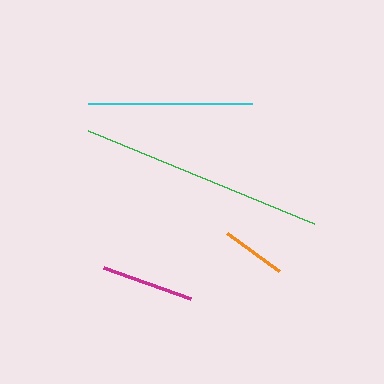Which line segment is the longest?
The green line is the longest at approximately 245 pixels.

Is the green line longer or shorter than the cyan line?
The green line is longer than the cyan line.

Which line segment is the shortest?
The orange line is the shortest at approximately 65 pixels.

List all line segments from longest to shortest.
From longest to shortest: green, cyan, magenta, orange.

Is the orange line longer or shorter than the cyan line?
The cyan line is longer than the orange line.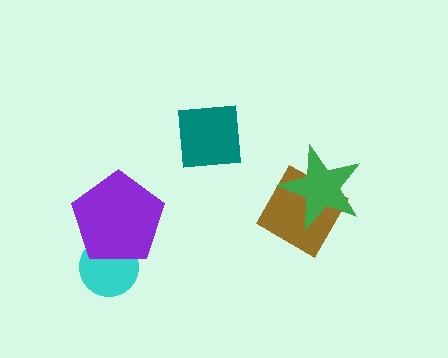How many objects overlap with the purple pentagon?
1 object overlaps with the purple pentagon.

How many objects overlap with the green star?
1 object overlaps with the green star.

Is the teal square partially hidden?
No, no other shape covers it.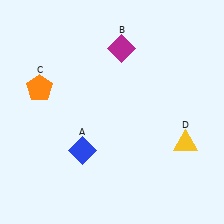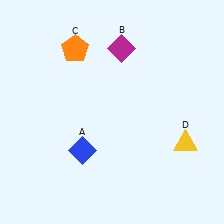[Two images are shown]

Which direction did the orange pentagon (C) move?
The orange pentagon (C) moved up.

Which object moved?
The orange pentagon (C) moved up.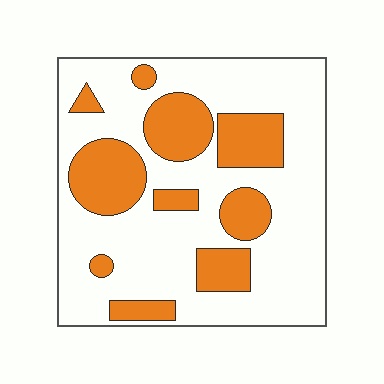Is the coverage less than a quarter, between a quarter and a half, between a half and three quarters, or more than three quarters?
Between a quarter and a half.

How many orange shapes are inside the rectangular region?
10.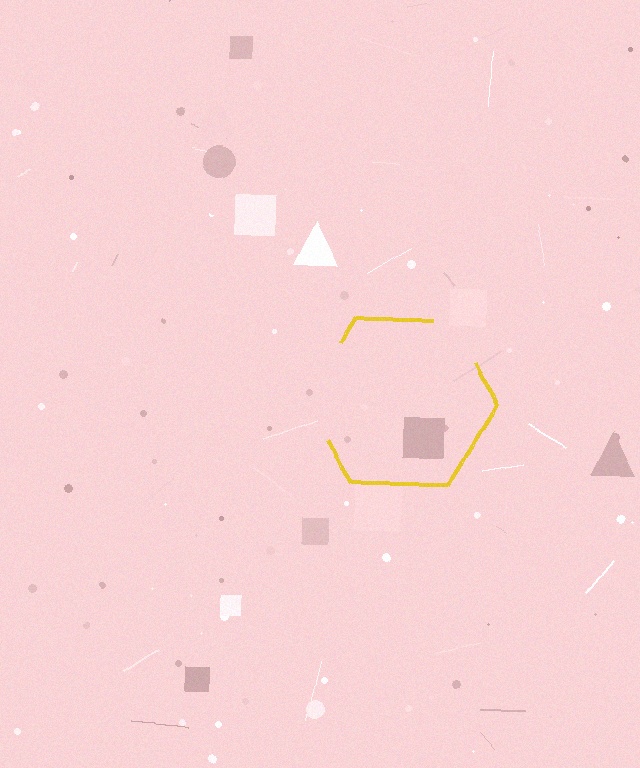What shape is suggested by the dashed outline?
The dashed outline suggests a hexagon.